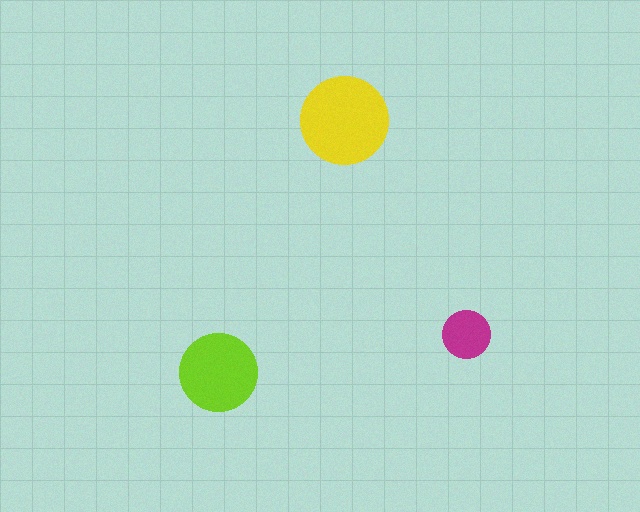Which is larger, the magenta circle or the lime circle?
The lime one.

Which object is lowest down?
The lime circle is bottommost.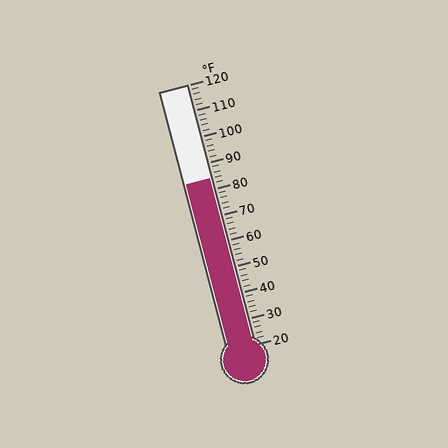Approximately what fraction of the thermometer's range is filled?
The thermometer is filled to approximately 65% of its range.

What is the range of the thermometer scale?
The thermometer scale ranges from 20°F to 120°F.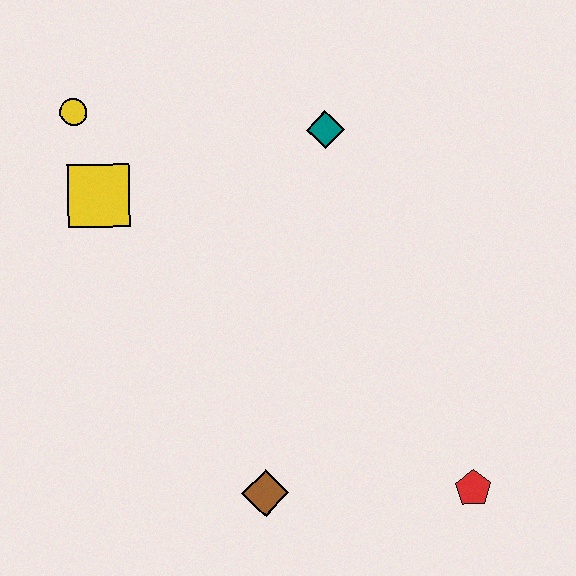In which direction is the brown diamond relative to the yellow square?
The brown diamond is below the yellow square.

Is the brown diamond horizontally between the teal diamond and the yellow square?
Yes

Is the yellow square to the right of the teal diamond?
No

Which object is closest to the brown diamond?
The red pentagon is closest to the brown diamond.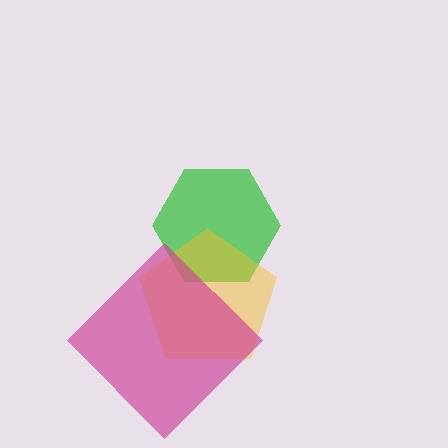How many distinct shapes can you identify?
There are 3 distinct shapes: a green hexagon, a yellow pentagon, a magenta diamond.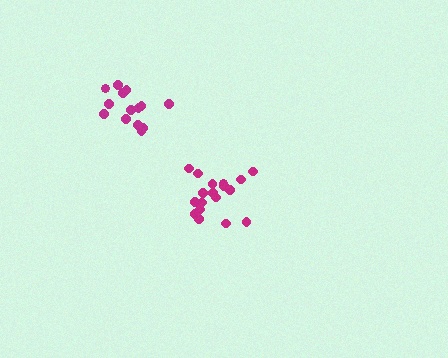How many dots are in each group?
Group 1: 14 dots, Group 2: 18 dots (32 total).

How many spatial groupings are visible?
There are 2 spatial groupings.